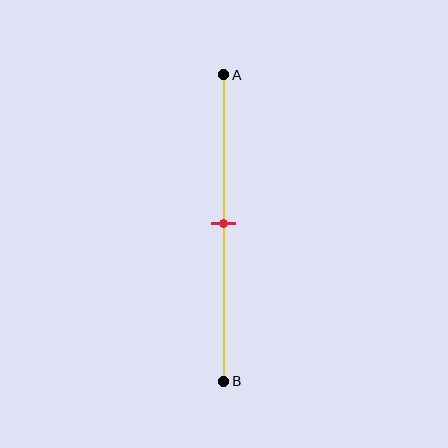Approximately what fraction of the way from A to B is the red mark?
The red mark is approximately 50% of the way from A to B.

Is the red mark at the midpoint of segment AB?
Yes, the mark is approximately at the midpoint.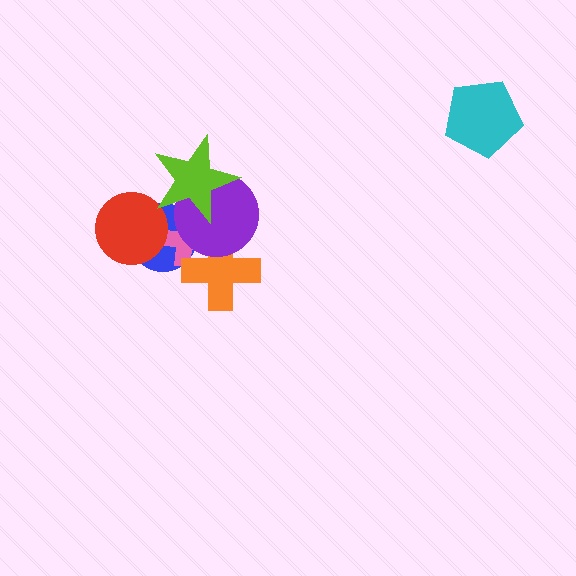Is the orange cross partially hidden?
Yes, it is partially covered by another shape.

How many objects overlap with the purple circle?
4 objects overlap with the purple circle.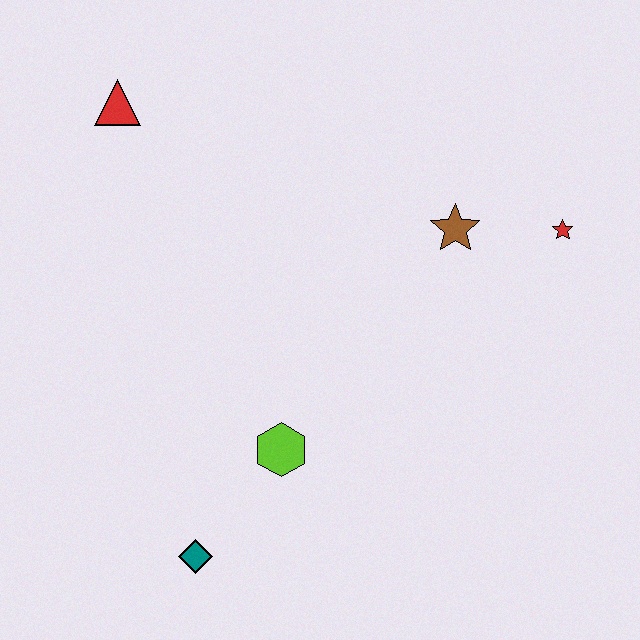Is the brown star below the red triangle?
Yes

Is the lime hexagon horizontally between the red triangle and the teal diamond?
No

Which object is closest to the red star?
The brown star is closest to the red star.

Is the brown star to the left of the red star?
Yes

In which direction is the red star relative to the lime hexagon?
The red star is to the right of the lime hexagon.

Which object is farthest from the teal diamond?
The red star is farthest from the teal diamond.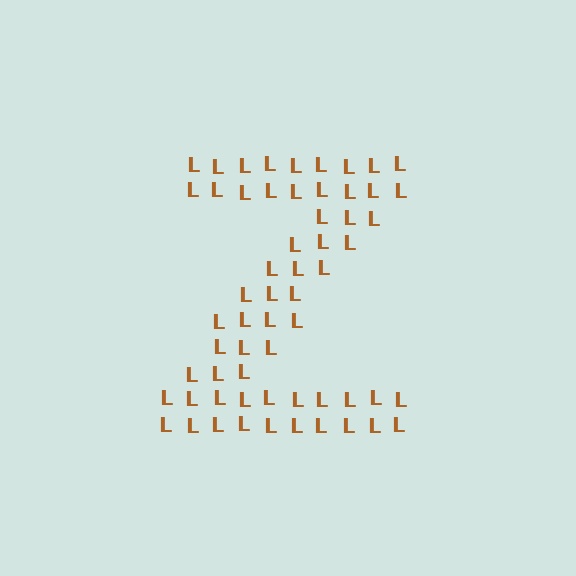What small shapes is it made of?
It is made of small letter L's.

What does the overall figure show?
The overall figure shows the letter Z.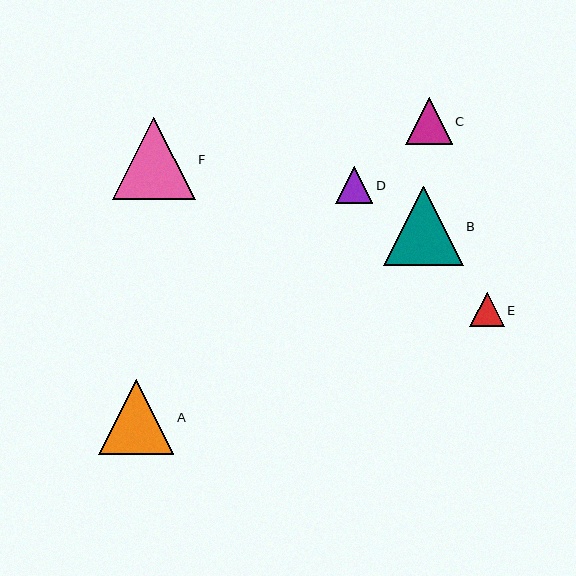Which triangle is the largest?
Triangle F is the largest with a size of approximately 82 pixels.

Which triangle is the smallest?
Triangle E is the smallest with a size of approximately 34 pixels.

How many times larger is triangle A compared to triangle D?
Triangle A is approximately 2.0 times the size of triangle D.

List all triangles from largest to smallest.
From largest to smallest: F, B, A, C, D, E.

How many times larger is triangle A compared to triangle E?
Triangle A is approximately 2.2 times the size of triangle E.